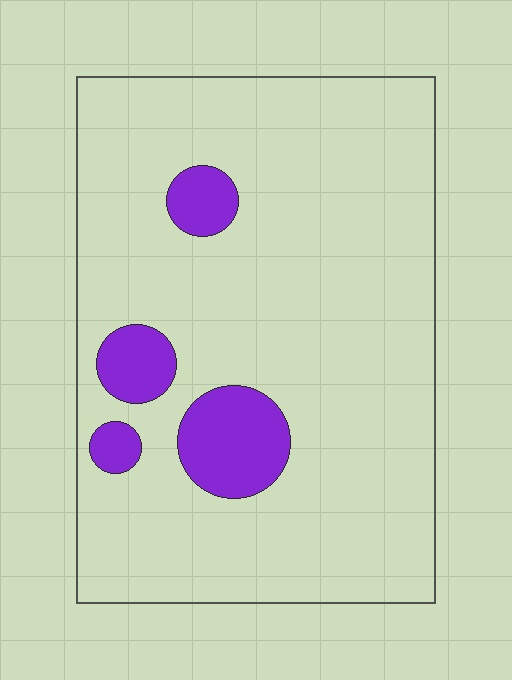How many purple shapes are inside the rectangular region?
4.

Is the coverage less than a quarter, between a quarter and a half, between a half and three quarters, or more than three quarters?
Less than a quarter.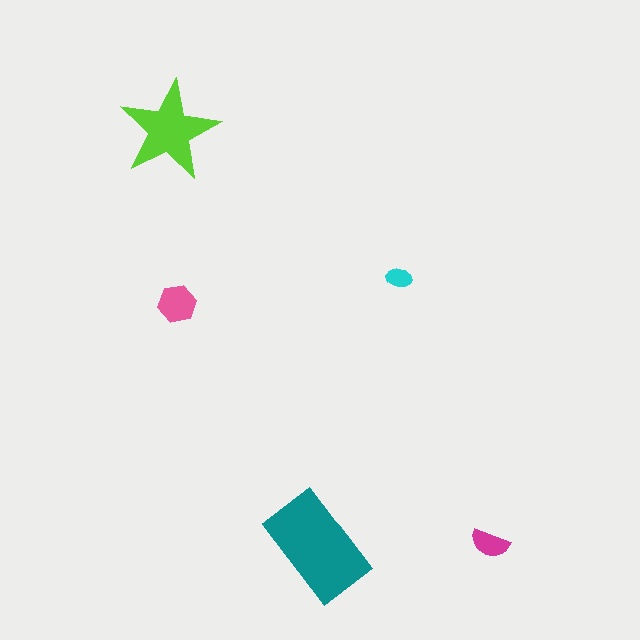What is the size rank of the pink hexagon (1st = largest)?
3rd.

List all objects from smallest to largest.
The cyan ellipse, the magenta semicircle, the pink hexagon, the lime star, the teal rectangle.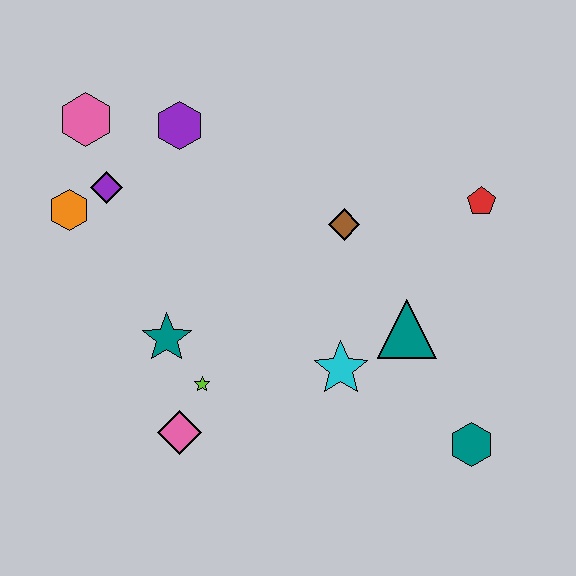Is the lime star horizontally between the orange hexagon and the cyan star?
Yes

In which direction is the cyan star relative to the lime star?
The cyan star is to the right of the lime star.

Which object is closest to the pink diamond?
The lime star is closest to the pink diamond.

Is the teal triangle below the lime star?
No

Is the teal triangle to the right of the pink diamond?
Yes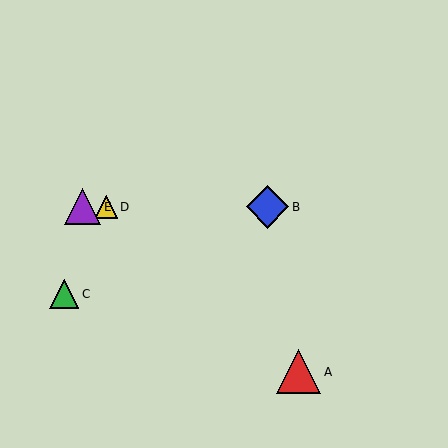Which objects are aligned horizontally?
Objects B, D, E are aligned horizontally.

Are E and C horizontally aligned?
No, E is at y≈207 and C is at y≈294.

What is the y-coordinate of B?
Object B is at y≈207.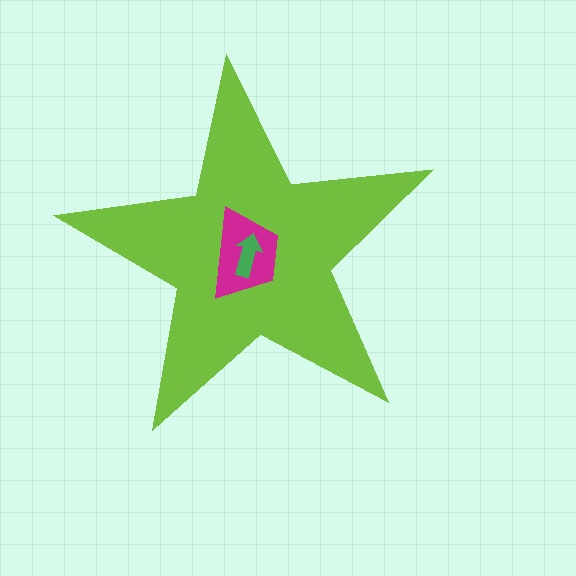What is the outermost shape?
The lime star.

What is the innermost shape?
The green arrow.